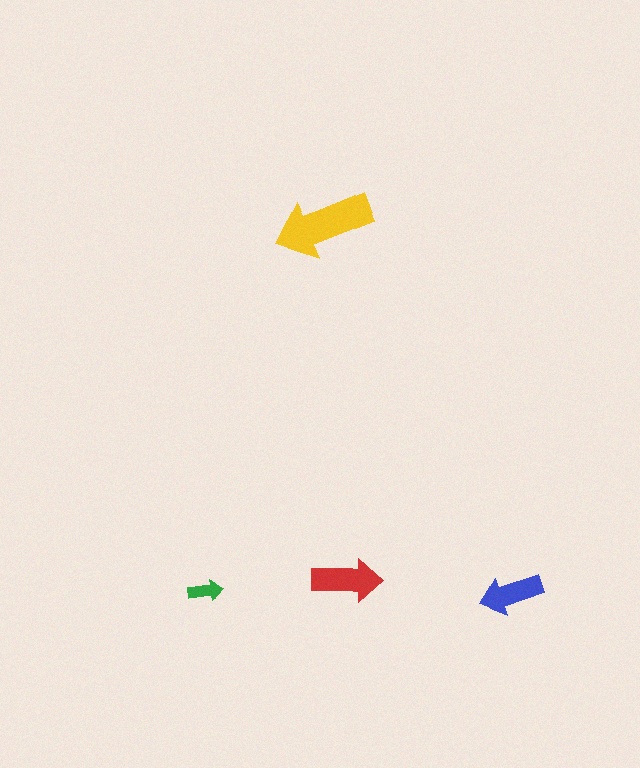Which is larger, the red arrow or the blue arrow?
The red one.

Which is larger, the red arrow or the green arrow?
The red one.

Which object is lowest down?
The green arrow is bottommost.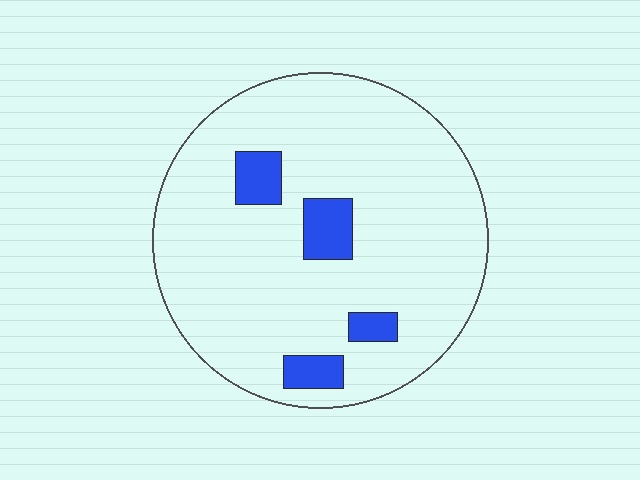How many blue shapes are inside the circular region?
4.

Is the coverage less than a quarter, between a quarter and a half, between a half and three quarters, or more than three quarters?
Less than a quarter.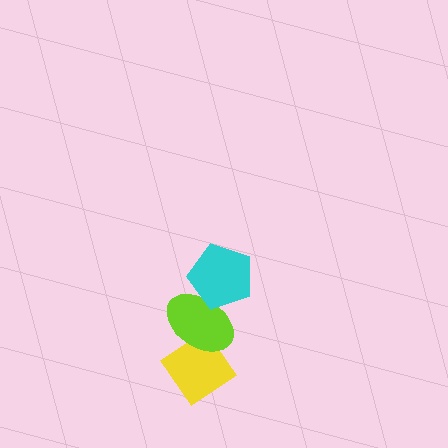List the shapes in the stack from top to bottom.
From top to bottom: the cyan pentagon, the lime ellipse, the yellow diamond.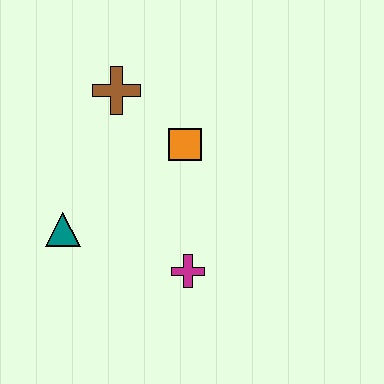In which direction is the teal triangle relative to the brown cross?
The teal triangle is below the brown cross.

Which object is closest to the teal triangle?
The magenta cross is closest to the teal triangle.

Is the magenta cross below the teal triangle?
Yes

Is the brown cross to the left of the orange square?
Yes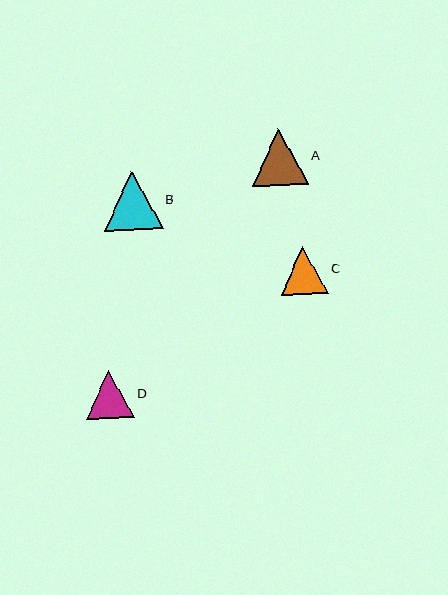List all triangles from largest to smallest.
From largest to smallest: B, A, D, C.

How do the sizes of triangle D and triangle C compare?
Triangle D and triangle C are approximately the same size.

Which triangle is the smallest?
Triangle C is the smallest with a size of approximately 47 pixels.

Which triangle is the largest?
Triangle B is the largest with a size of approximately 59 pixels.